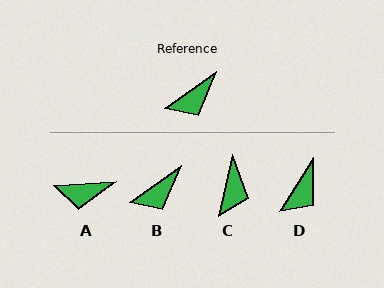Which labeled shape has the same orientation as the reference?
B.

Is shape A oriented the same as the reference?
No, it is off by about 32 degrees.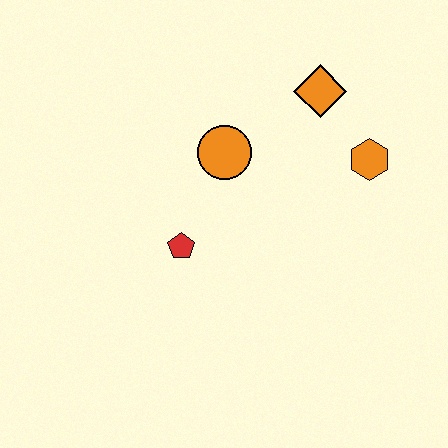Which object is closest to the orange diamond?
The orange hexagon is closest to the orange diamond.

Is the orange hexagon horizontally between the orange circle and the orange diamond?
No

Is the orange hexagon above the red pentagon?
Yes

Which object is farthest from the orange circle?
The orange hexagon is farthest from the orange circle.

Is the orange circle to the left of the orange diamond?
Yes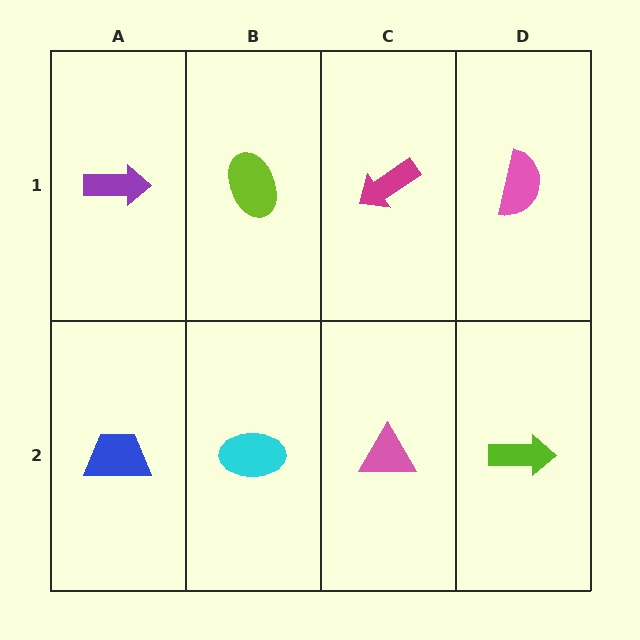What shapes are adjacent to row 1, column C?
A pink triangle (row 2, column C), a lime ellipse (row 1, column B), a pink semicircle (row 1, column D).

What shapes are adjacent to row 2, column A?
A purple arrow (row 1, column A), a cyan ellipse (row 2, column B).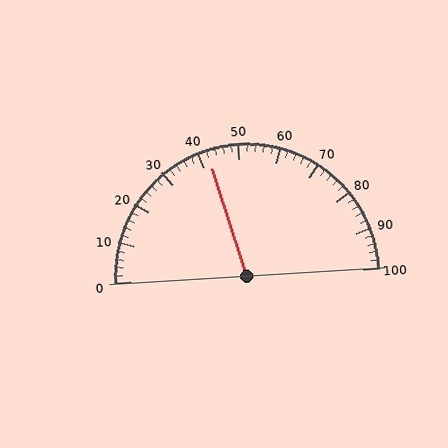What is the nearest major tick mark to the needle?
The nearest major tick mark is 40.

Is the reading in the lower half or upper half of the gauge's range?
The reading is in the lower half of the range (0 to 100).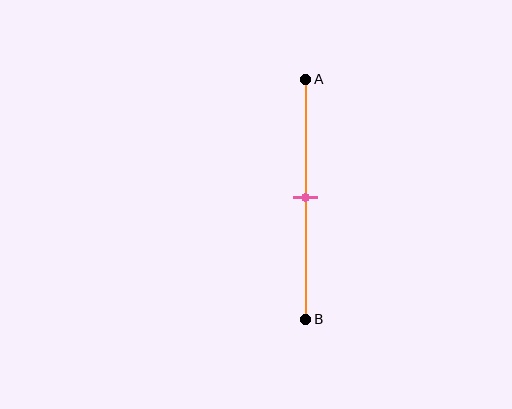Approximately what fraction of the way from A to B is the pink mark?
The pink mark is approximately 50% of the way from A to B.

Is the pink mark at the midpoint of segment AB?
Yes, the mark is approximately at the midpoint.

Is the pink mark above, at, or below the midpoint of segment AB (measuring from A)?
The pink mark is approximately at the midpoint of segment AB.